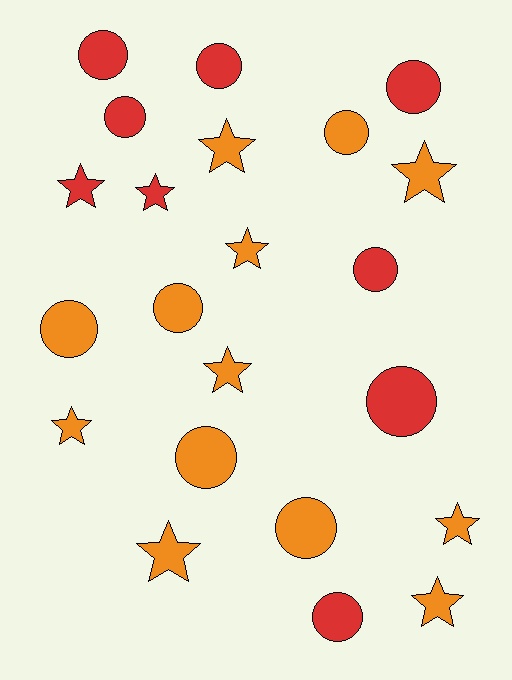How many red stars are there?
There are 2 red stars.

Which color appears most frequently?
Orange, with 13 objects.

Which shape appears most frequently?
Circle, with 12 objects.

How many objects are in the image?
There are 22 objects.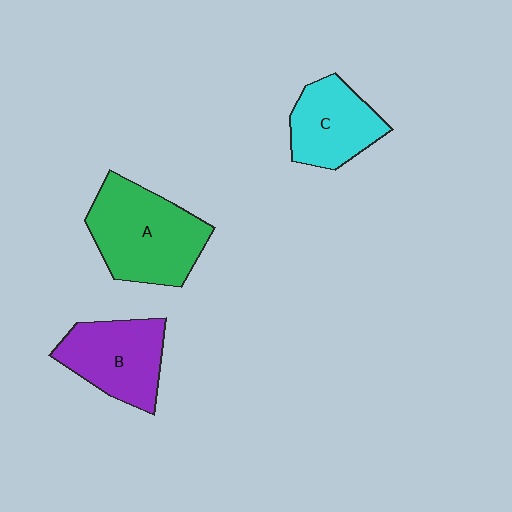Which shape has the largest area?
Shape A (green).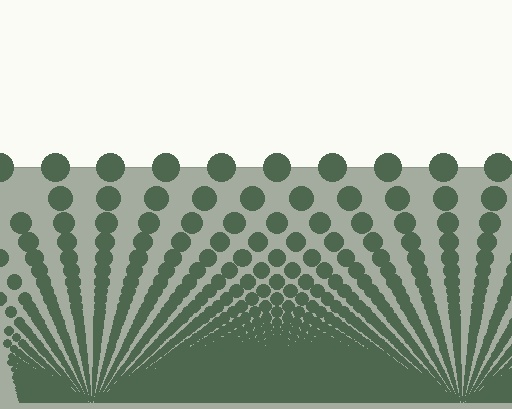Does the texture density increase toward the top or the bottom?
Density increases toward the bottom.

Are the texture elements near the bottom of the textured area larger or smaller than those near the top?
Smaller. The gradient is inverted — elements near the bottom are smaller and denser.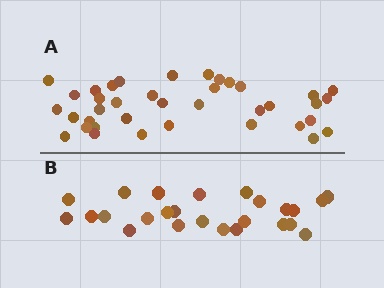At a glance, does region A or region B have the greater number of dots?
Region A (the top region) has more dots.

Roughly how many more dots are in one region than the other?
Region A has approximately 15 more dots than region B.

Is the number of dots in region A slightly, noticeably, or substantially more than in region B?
Region A has substantially more. The ratio is roughly 1.5 to 1.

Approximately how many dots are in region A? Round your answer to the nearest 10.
About 40 dots. (The exact count is 38, which rounds to 40.)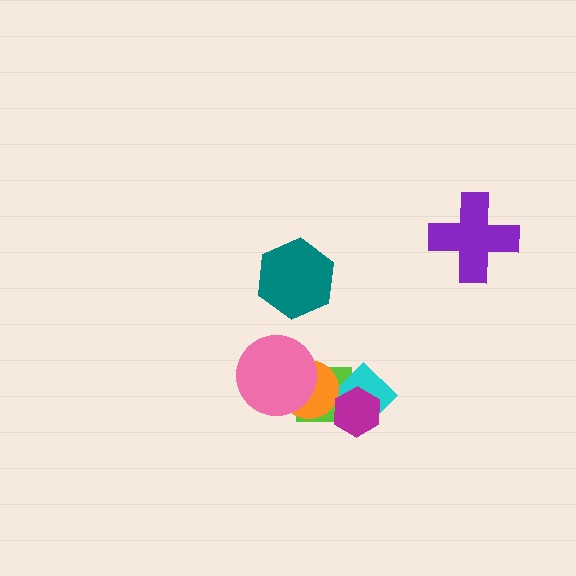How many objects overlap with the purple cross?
0 objects overlap with the purple cross.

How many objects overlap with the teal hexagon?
0 objects overlap with the teal hexagon.